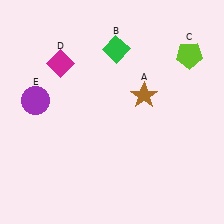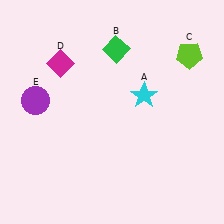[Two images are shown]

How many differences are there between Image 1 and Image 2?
There is 1 difference between the two images.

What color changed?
The star (A) changed from brown in Image 1 to cyan in Image 2.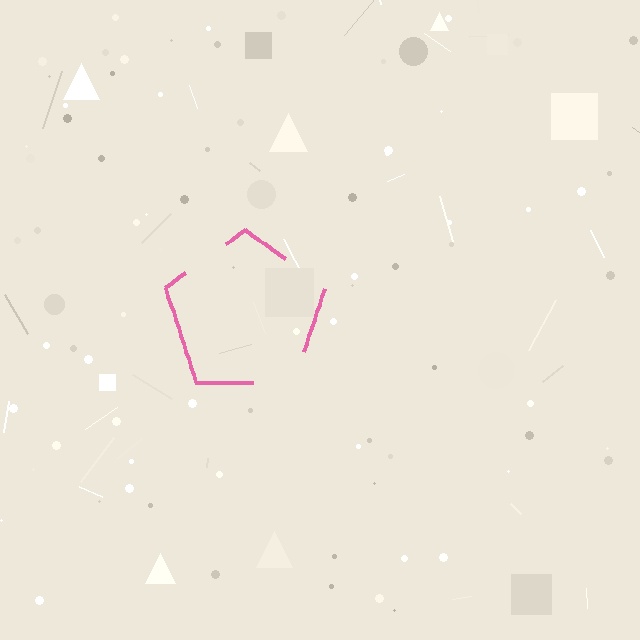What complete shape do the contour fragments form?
The contour fragments form a pentagon.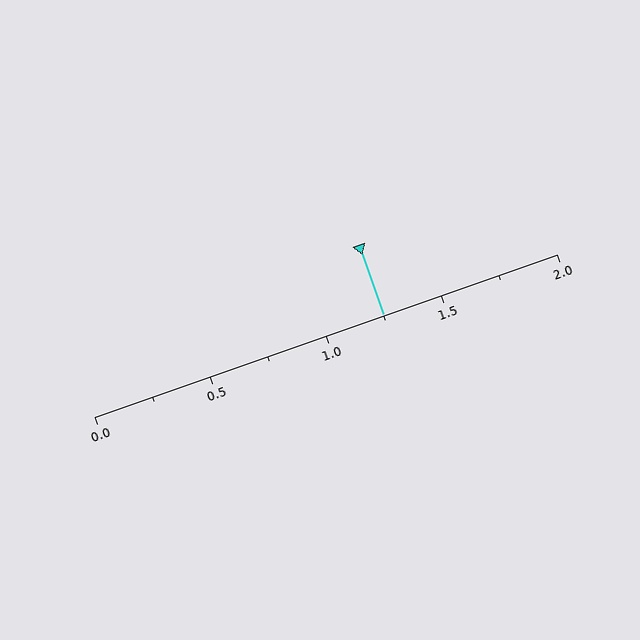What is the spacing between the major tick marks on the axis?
The major ticks are spaced 0.5 apart.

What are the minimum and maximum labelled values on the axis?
The axis runs from 0.0 to 2.0.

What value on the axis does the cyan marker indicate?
The marker indicates approximately 1.25.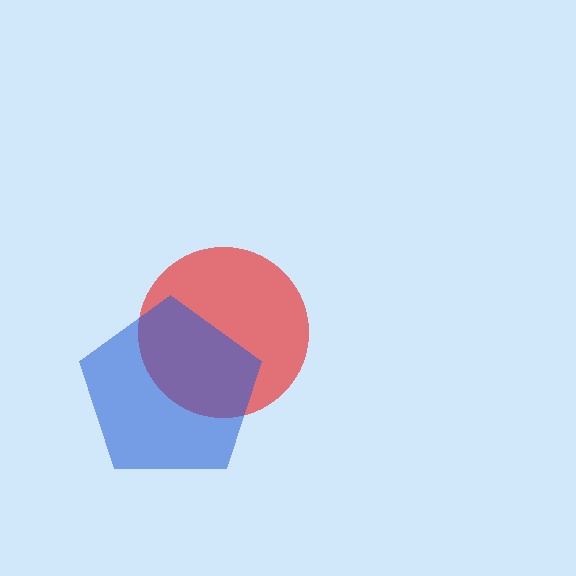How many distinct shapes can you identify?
There are 2 distinct shapes: a red circle, a blue pentagon.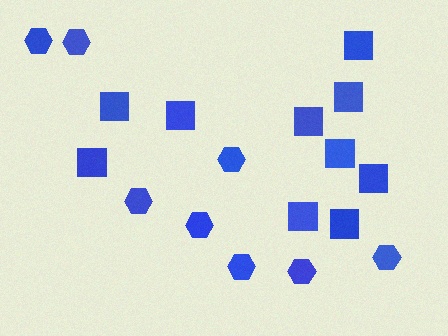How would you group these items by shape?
There are 2 groups: one group of squares (10) and one group of hexagons (8).